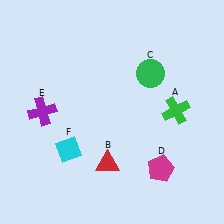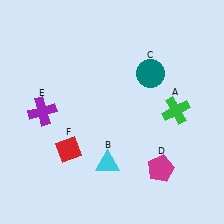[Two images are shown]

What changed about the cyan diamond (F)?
In Image 1, F is cyan. In Image 2, it changed to red.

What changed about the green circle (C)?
In Image 1, C is green. In Image 2, it changed to teal.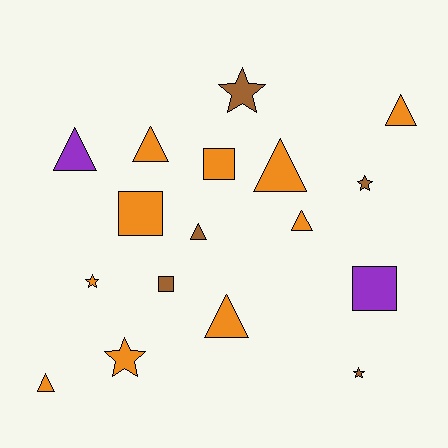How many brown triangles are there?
There is 1 brown triangle.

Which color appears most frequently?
Orange, with 10 objects.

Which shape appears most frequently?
Triangle, with 8 objects.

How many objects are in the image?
There are 17 objects.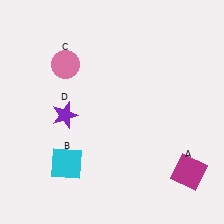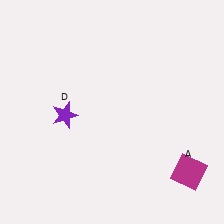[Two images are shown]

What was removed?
The pink circle (C), the cyan square (B) were removed in Image 2.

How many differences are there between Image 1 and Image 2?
There are 2 differences between the two images.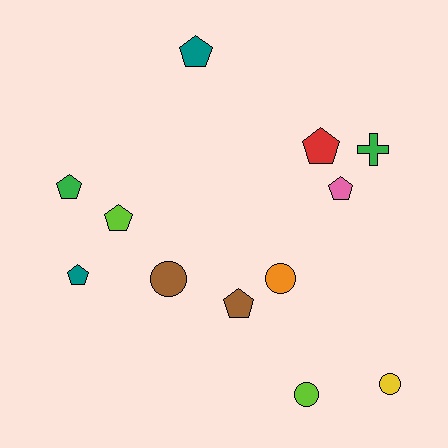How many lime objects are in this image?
There are 2 lime objects.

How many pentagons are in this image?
There are 7 pentagons.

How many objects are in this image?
There are 12 objects.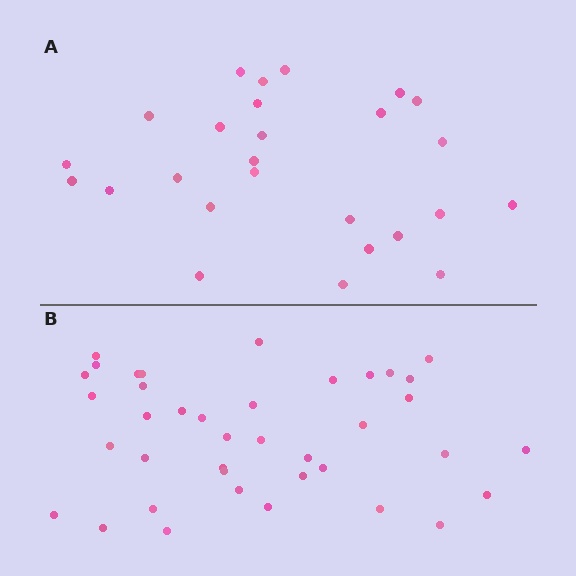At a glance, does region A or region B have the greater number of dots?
Region B (the bottom region) has more dots.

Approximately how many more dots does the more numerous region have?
Region B has approximately 15 more dots than region A.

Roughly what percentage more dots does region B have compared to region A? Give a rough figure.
About 50% more.